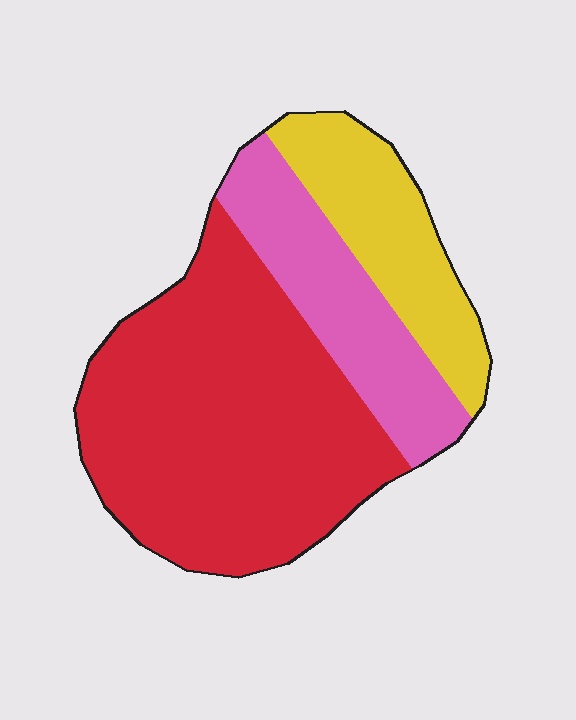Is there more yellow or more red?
Red.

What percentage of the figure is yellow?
Yellow covers around 20% of the figure.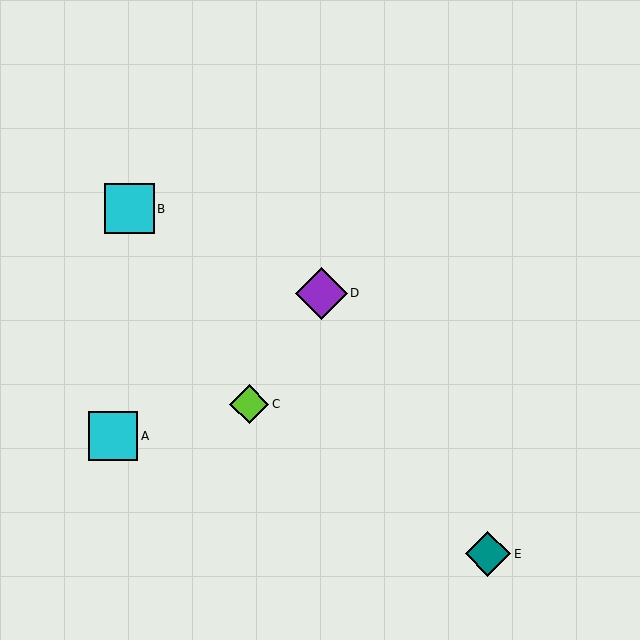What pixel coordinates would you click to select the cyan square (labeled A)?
Click at (113, 436) to select the cyan square A.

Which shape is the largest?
The purple diamond (labeled D) is the largest.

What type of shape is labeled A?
Shape A is a cyan square.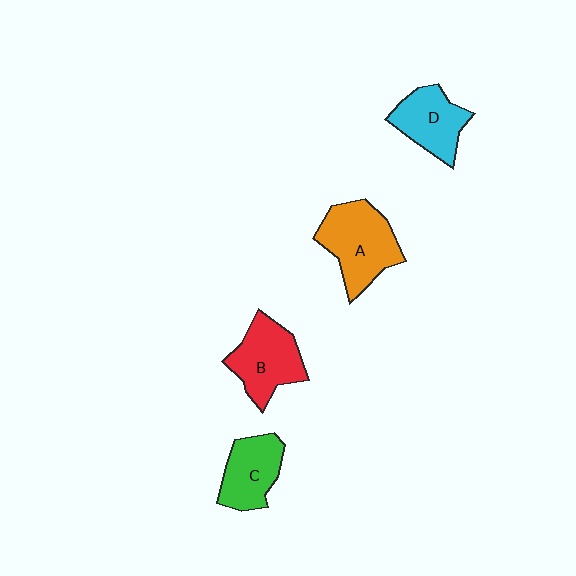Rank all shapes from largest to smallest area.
From largest to smallest: A (orange), B (red), D (cyan), C (green).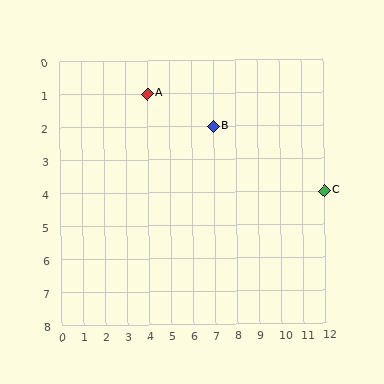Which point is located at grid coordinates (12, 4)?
Point C is at (12, 4).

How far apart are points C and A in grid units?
Points C and A are 8 columns and 3 rows apart (about 8.5 grid units diagonally).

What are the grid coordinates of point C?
Point C is at grid coordinates (12, 4).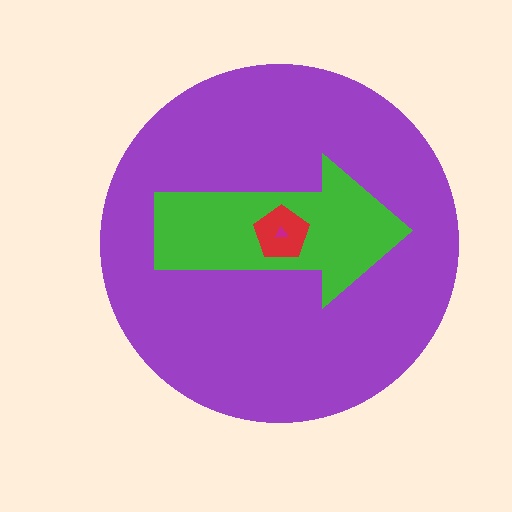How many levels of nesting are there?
4.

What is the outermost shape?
The purple circle.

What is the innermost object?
The magenta triangle.